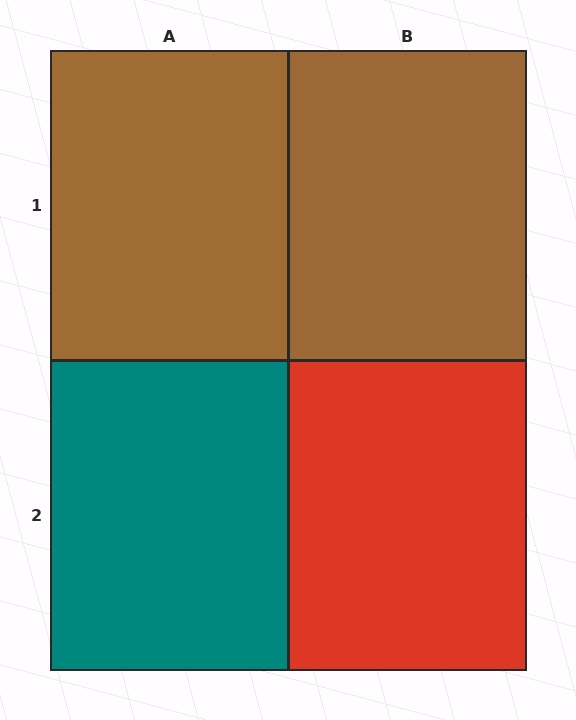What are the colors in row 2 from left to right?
Teal, red.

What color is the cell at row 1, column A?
Brown.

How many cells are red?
1 cell is red.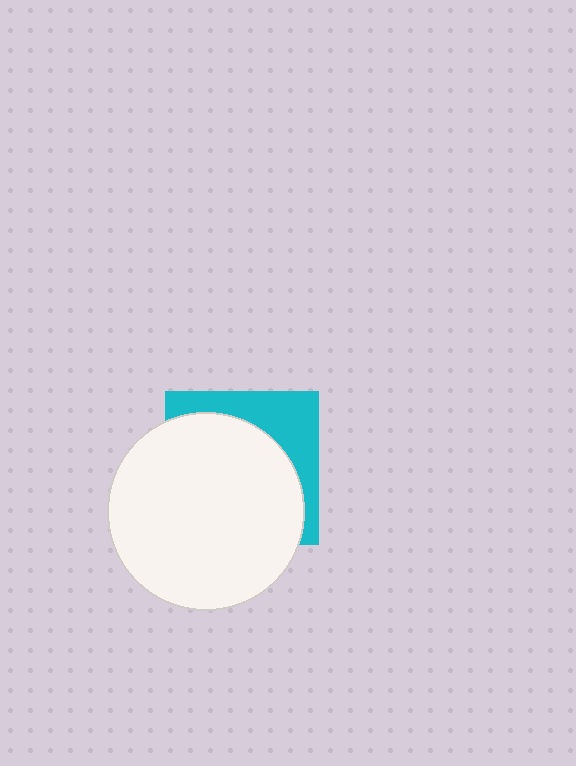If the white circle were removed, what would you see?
You would see the complete cyan square.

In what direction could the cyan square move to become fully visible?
The cyan square could move toward the upper-right. That would shift it out from behind the white circle entirely.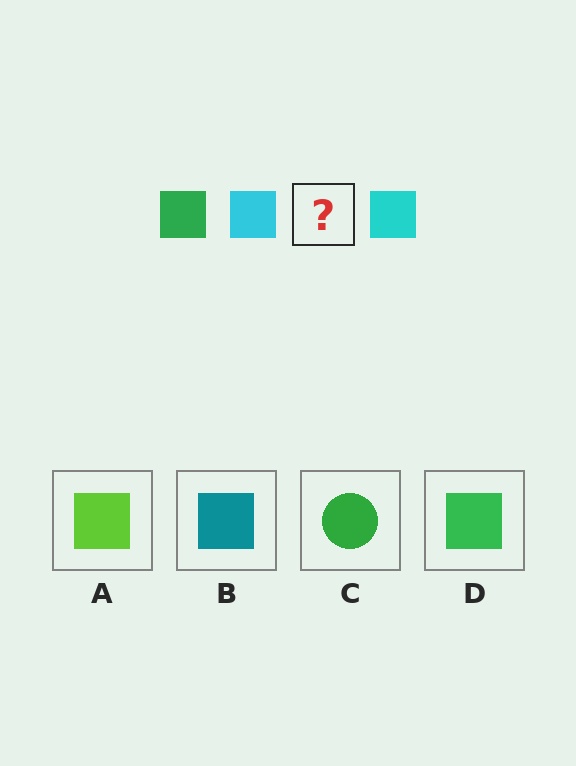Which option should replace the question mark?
Option D.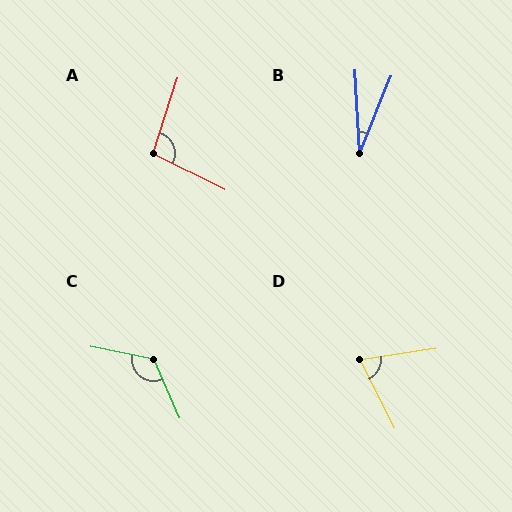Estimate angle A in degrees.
Approximately 98 degrees.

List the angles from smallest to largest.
B (25°), D (72°), A (98°), C (125°).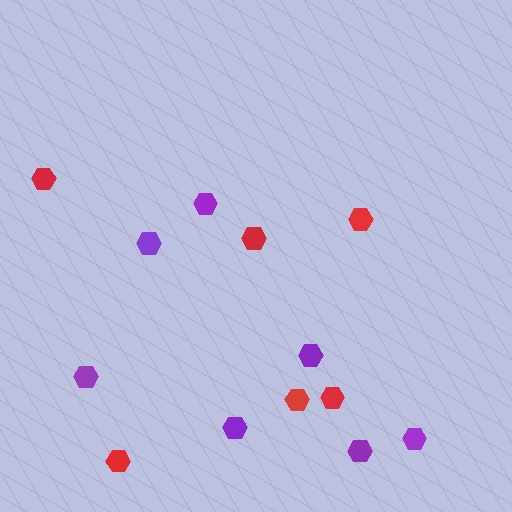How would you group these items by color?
There are 2 groups: one group of purple hexagons (7) and one group of red hexagons (6).